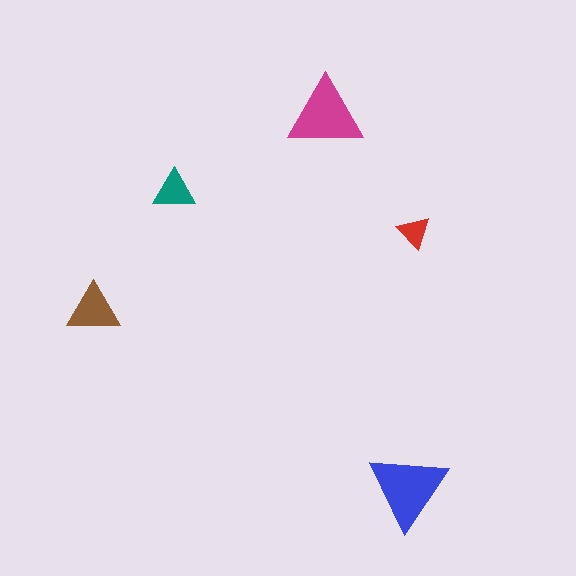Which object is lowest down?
The blue triangle is bottommost.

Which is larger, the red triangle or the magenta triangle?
The magenta one.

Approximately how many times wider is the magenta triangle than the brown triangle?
About 1.5 times wider.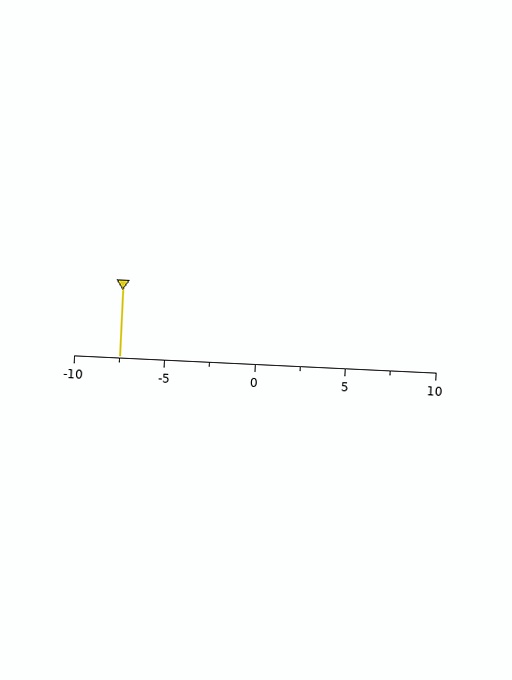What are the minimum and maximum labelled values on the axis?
The axis runs from -10 to 10.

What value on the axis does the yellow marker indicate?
The marker indicates approximately -7.5.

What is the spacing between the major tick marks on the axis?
The major ticks are spaced 5 apart.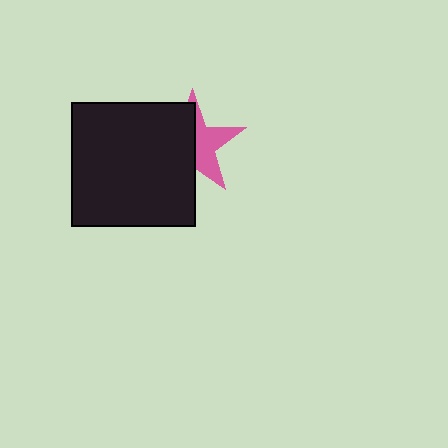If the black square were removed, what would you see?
You would see the complete pink star.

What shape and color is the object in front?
The object in front is a black square.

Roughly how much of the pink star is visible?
About half of it is visible (roughly 46%).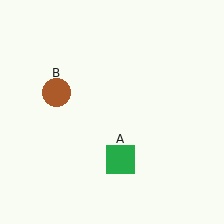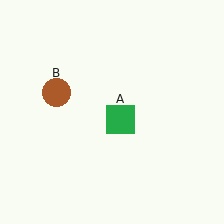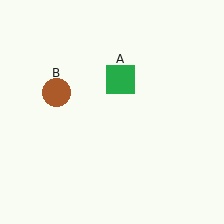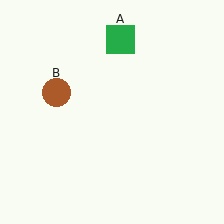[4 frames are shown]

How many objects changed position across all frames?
1 object changed position: green square (object A).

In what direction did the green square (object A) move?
The green square (object A) moved up.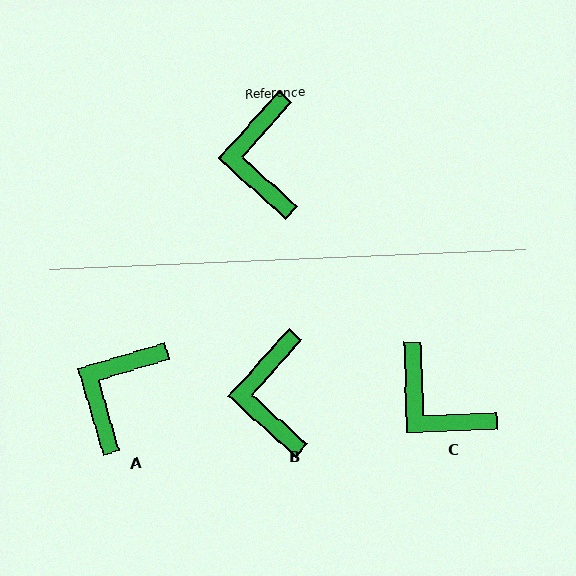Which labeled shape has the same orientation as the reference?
B.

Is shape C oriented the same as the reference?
No, it is off by about 44 degrees.